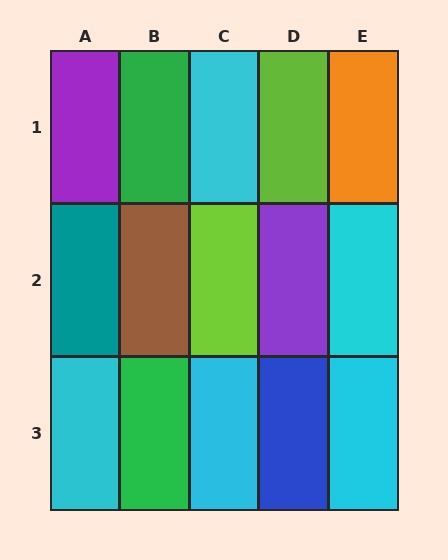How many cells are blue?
1 cell is blue.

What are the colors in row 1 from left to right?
Purple, green, cyan, lime, orange.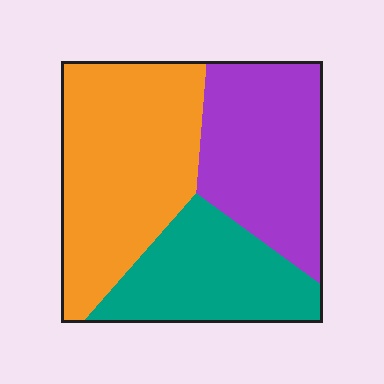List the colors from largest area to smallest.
From largest to smallest: orange, purple, teal.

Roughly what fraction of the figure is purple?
Purple takes up between a sixth and a third of the figure.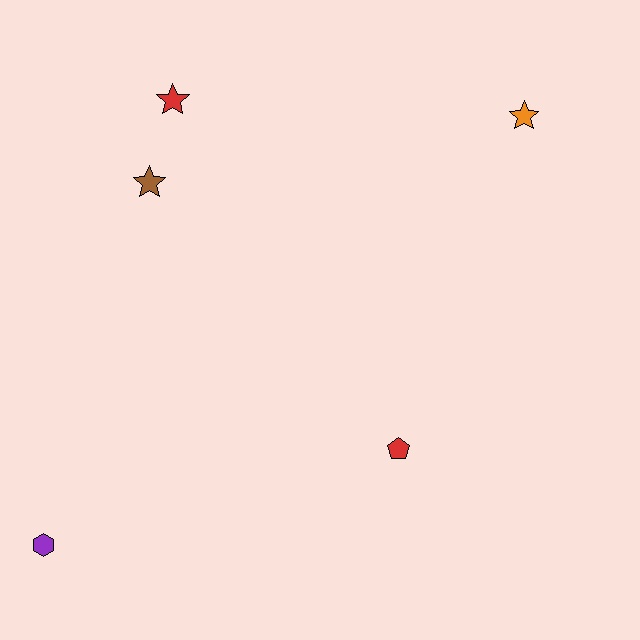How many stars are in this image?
There are 3 stars.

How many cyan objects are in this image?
There are no cyan objects.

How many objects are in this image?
There are 5 objects.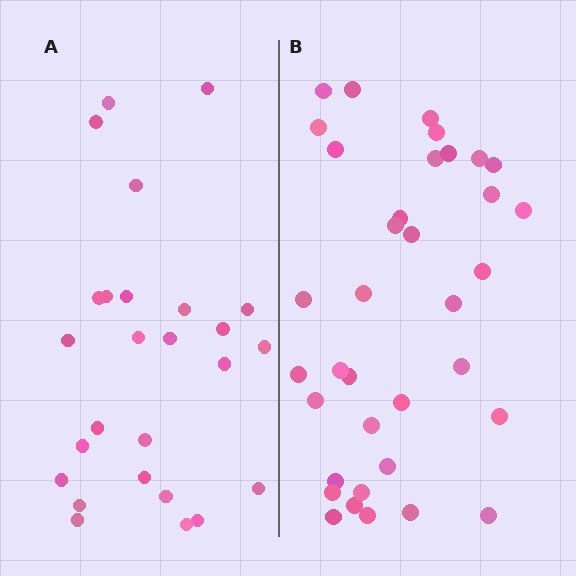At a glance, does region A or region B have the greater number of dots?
Region B (the right region) has more dots.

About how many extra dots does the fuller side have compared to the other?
Region B has roughly 10 or so more dots than region A.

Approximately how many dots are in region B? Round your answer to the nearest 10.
About 40 dots. (The exact count is 36, which rounds to 40.)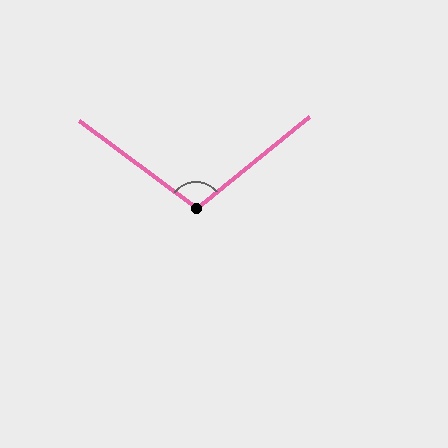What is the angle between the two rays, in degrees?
Approximately 104 degrees.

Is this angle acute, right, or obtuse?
It is obtuse.